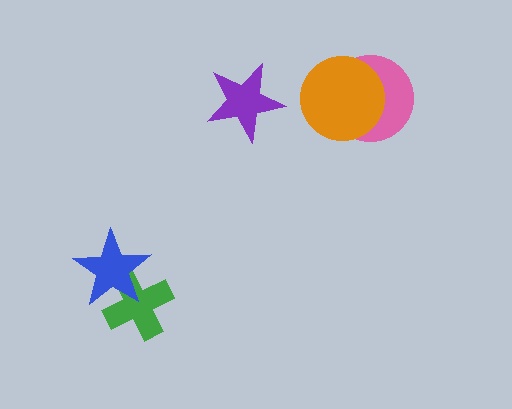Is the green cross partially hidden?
Yes, it is partially covered by another shape.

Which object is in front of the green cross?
The blue star is in front of the green cross.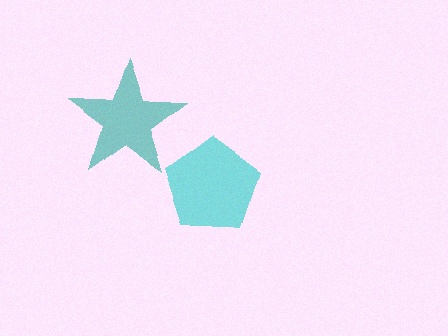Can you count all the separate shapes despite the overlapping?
Yes, there are 2 separate shapes.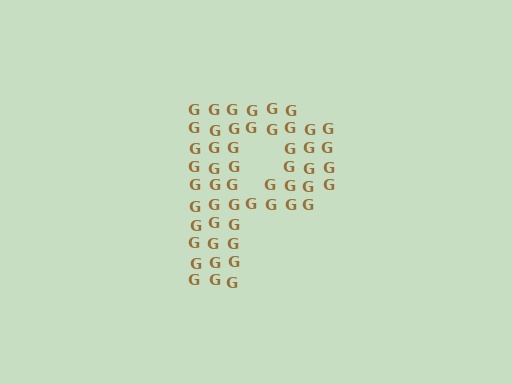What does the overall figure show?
The overall figure shows the letter P.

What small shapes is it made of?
It is made of small letter G's.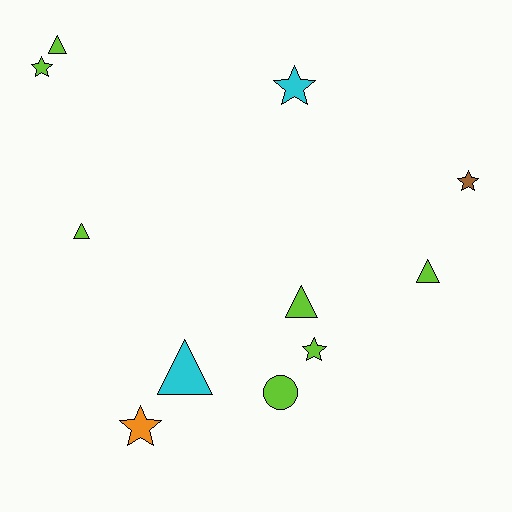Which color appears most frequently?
Lime, with 7 objects.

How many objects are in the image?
There are 11 objects.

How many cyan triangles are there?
There is 1 cyan triangle.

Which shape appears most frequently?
Star, with 5 objects.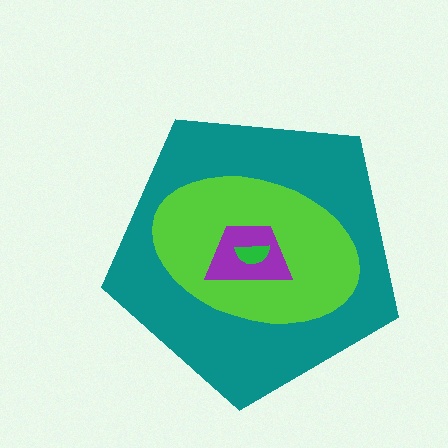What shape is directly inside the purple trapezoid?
The green semicircle.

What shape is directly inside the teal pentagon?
The lime ellipse.